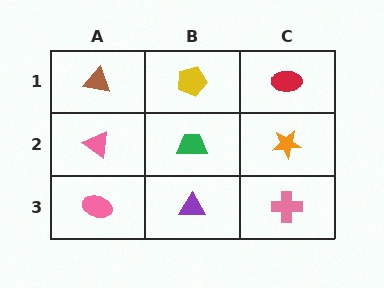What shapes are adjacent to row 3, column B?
A green trapezoid (row 2, column B), a pink ellipse (row 3, column A), a pink cross (row 3, column C).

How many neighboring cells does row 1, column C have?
2.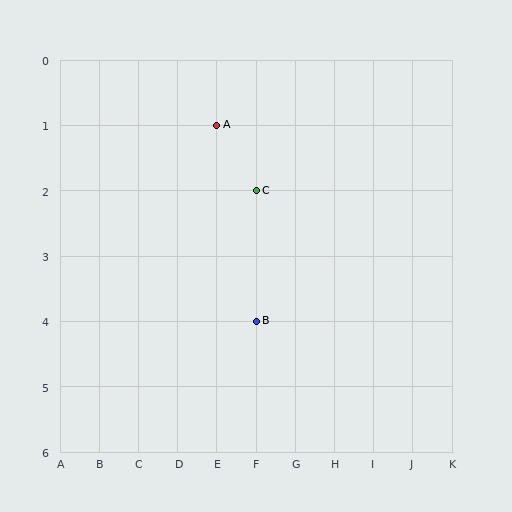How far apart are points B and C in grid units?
Points B and C are 2 rows apart.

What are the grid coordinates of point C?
Point C is at grid coordinates (F, 2).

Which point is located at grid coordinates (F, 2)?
Point C is at (F, 2).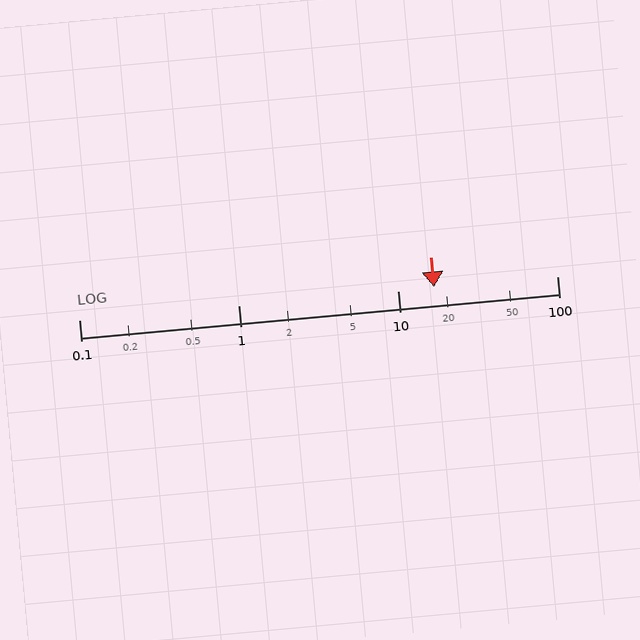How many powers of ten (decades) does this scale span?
The scale spans 3 decades, from 0.1 to 100.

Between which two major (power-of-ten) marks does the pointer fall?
The pointer is between 10 and 100.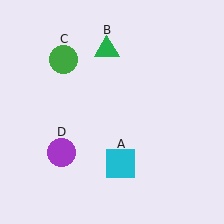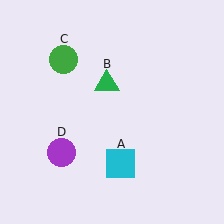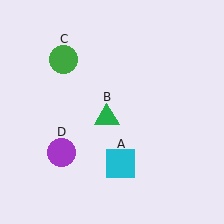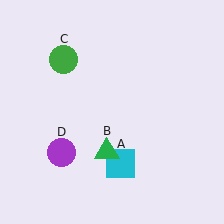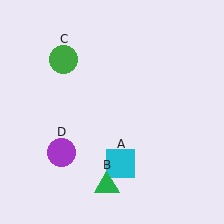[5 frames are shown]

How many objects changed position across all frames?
1 object changed position: green triangle (object B).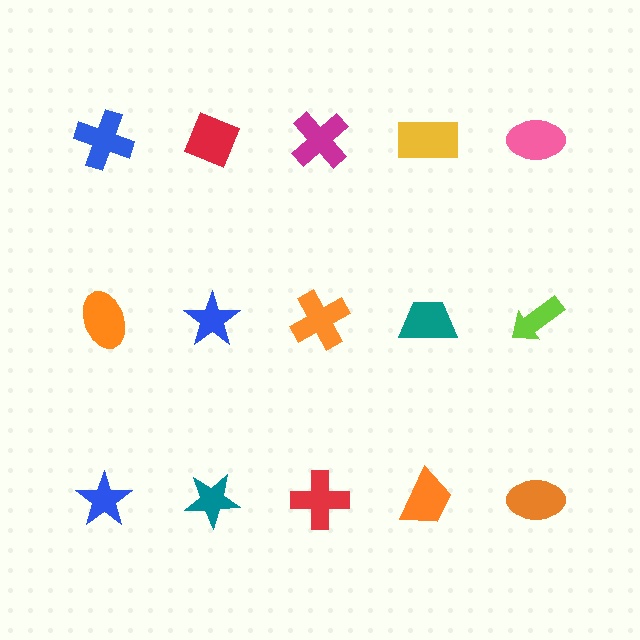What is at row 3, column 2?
A teal star.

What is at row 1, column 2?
A red diamond.